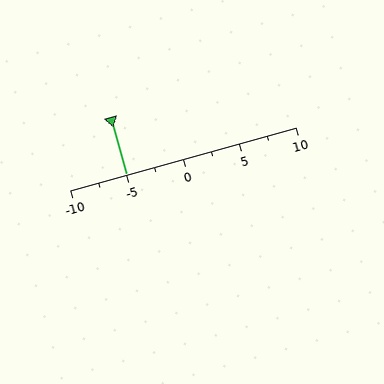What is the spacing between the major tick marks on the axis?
The major ticks are spaced 5 apart.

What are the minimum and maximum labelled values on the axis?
The axis runs from -10 to 10.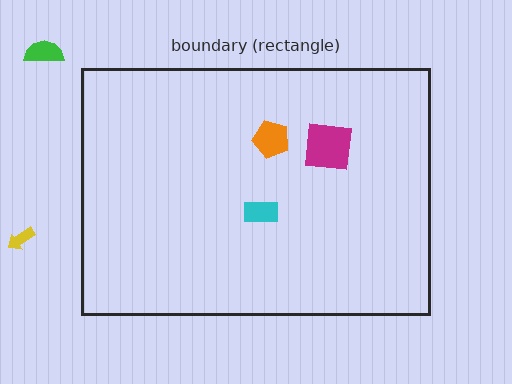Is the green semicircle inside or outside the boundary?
Outside.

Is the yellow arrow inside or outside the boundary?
Outside.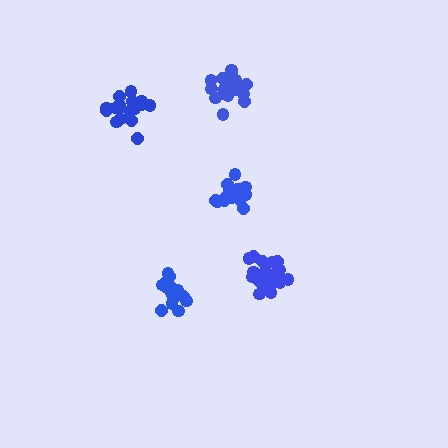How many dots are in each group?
Group 1: 17 dots, Group 2: 20 dots, Group 3: 18 dots, Group 4: 15 dots, Group 5: 20 dots (90 total).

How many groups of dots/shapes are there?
There are 5 groups.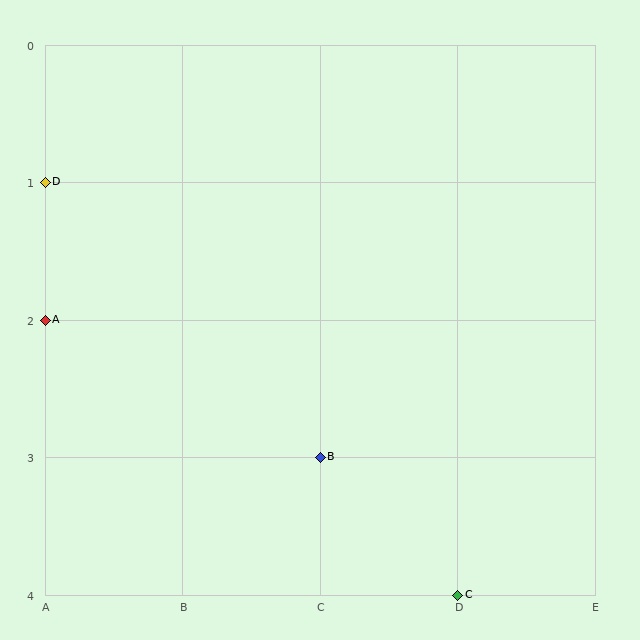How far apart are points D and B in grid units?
Points D and B are 2 columns and 2 rows apart (about 2.8 grid units diagonally).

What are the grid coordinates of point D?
Point D is at grid coordinates (A, 1).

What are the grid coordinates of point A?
Point A is at grid coordinates (A, 2).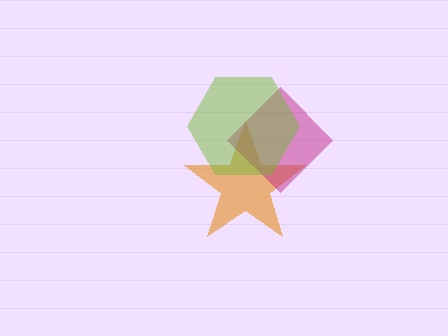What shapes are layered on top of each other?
The layered shapes are: an orange star, a magenta diamond, a lime hexagon.